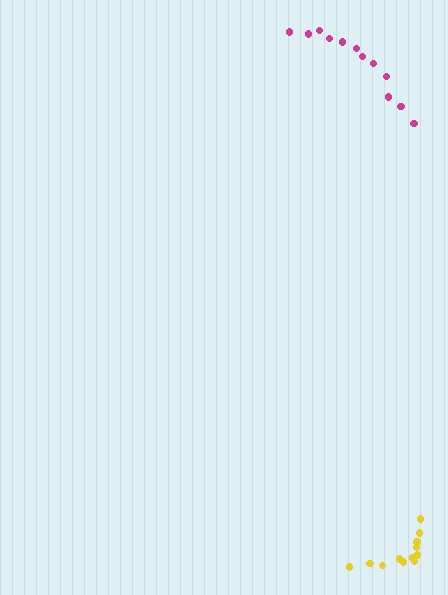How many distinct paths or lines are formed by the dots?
There are 2 distinct paths.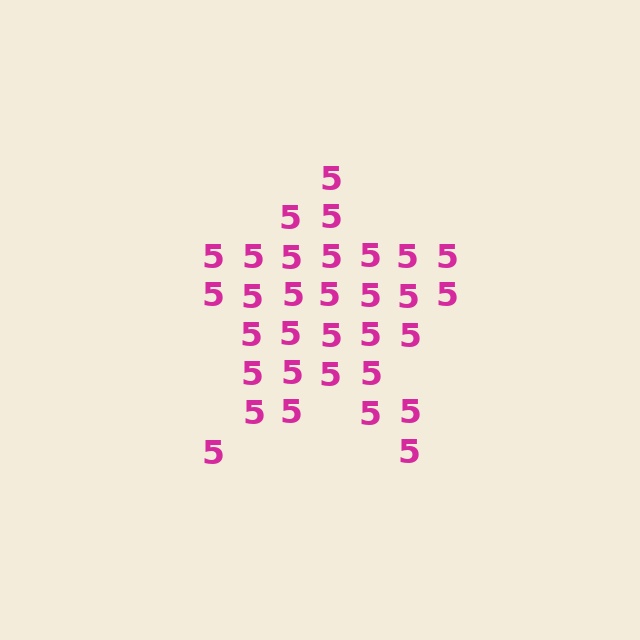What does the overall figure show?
The overall figure shows a star.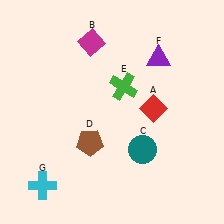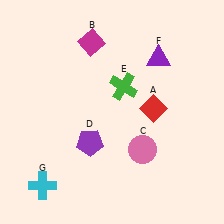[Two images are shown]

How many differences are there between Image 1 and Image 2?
There are 2 differences between the two images.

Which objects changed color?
C changed from teal to pink. D changed from brown to purple.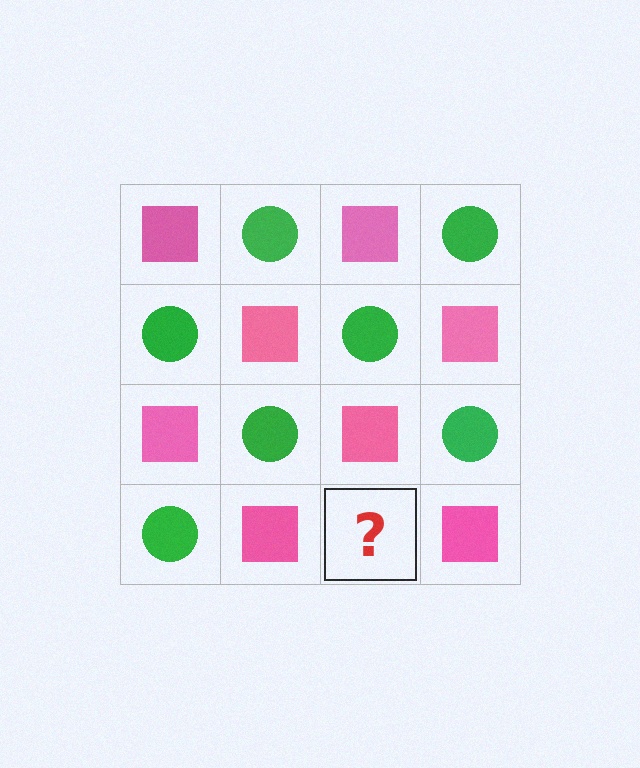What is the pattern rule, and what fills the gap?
The rule is that it alternates pink square and green circle in a checkerboard pattern. The gap should be filled with a green circle.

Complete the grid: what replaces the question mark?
The question mark should be replaced with a green circle.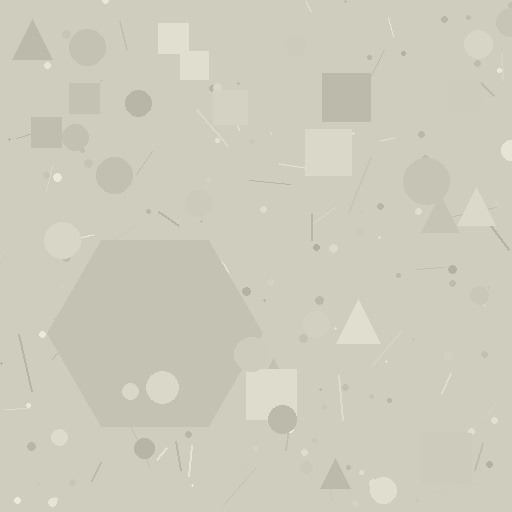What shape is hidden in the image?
A hexagon is hidden in the image.